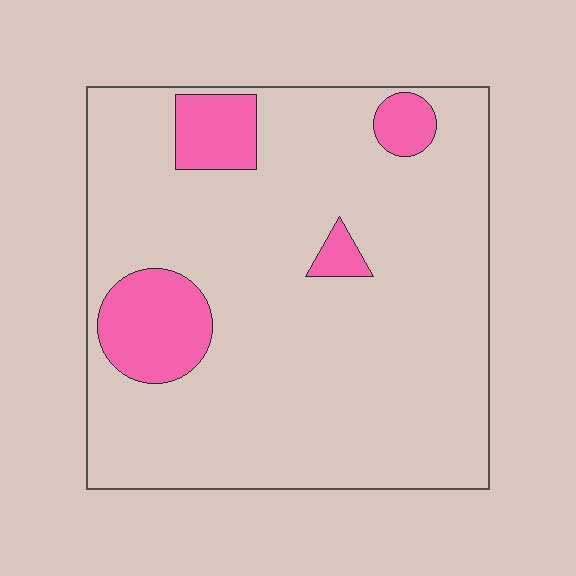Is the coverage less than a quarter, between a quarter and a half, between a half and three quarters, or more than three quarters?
Less than a quarter.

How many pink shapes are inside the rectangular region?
4.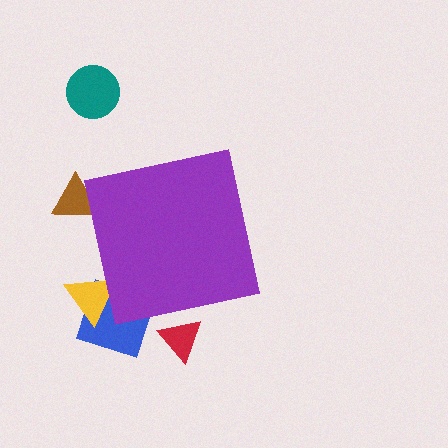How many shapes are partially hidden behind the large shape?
4 shapes are partially hidden.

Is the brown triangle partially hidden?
Yes, the brown triangle is partially hidden behind the purple square.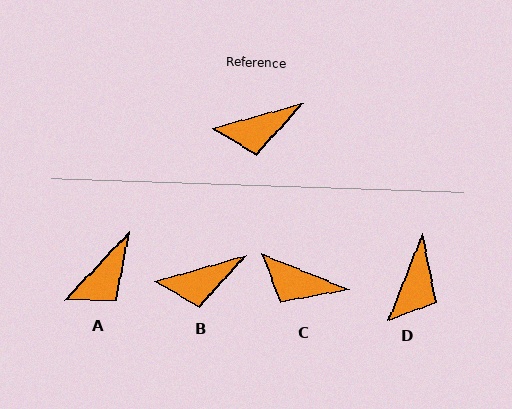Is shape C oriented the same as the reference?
No, it is off by about 37 degrees.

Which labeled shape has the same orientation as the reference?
B.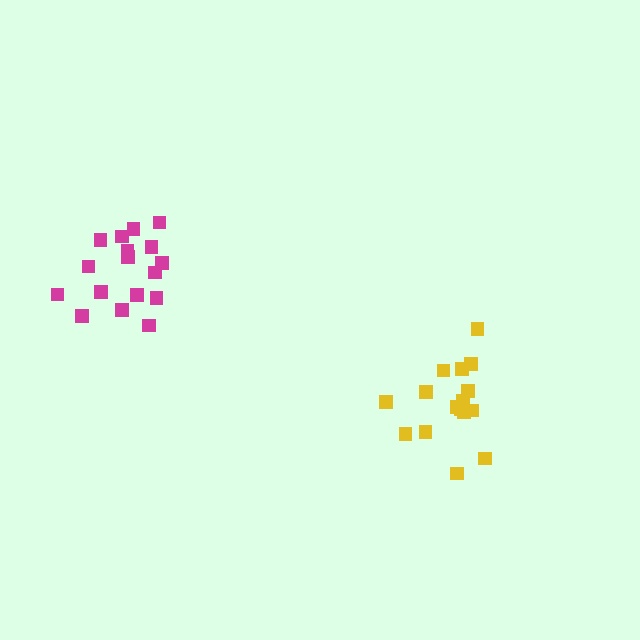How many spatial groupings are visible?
There are 2 spatial groupings.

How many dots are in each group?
Group 1: 17 dots, Group 2: 16 dots (33 total).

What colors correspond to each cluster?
The clusters are colored: magenta, yellow.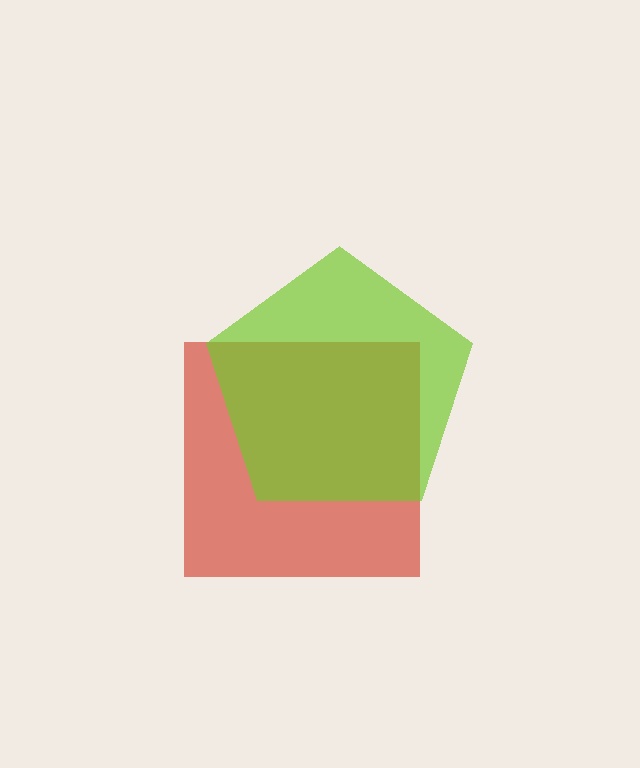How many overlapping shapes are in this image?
There are 2 overlapping shapes in the image.